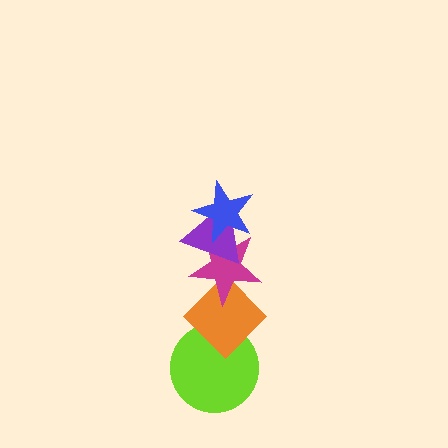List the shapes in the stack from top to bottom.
From top to bottom: the blue star, the purple triangle, the magenta star, the orange diamond, the lime circle.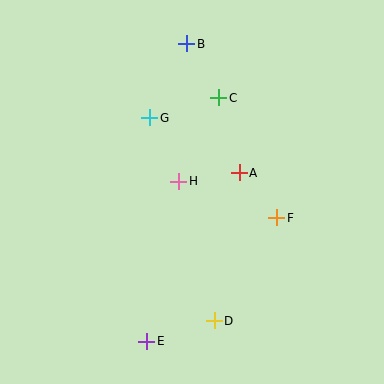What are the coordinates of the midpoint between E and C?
The midpoint between E and C is at (183, 219).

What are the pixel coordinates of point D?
Point D is at (214, 321).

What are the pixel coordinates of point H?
Point H is at (179, 181).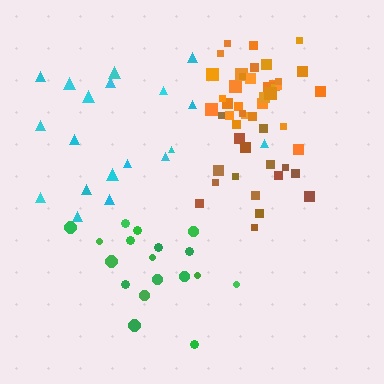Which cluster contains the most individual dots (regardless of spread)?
Orange (32).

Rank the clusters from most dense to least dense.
orange, brown, green, cyan.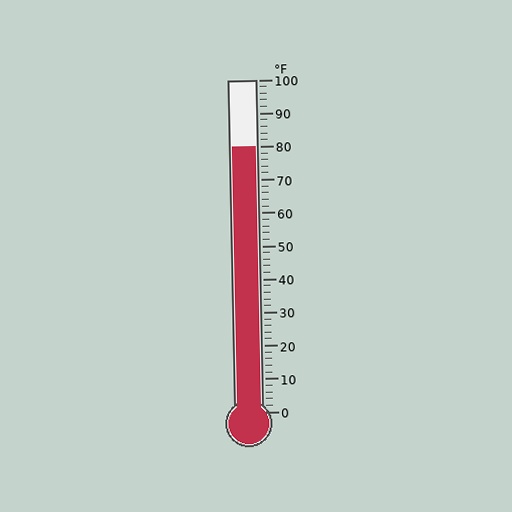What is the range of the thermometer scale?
The thermometer scale ranges from 0°F to 100°F.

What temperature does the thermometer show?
The thermometer shows approximately 80°F.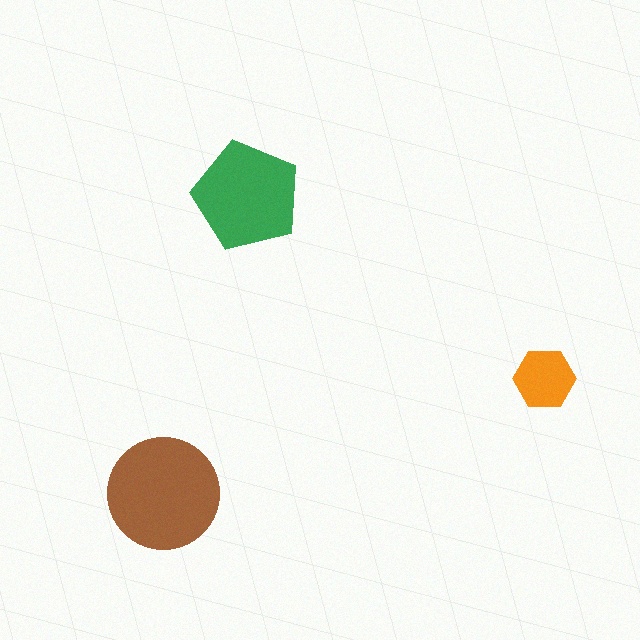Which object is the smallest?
The orange hexagon.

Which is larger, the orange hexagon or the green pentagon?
The green pentagon.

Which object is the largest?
The brown circle.